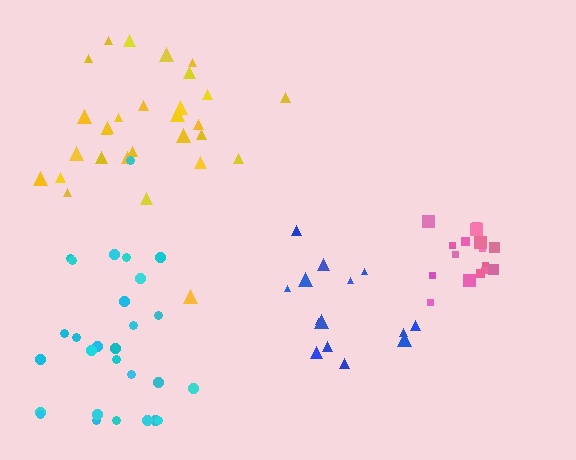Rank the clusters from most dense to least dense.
pink, blue, yellow, cyan.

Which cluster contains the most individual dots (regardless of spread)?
Yellow (29).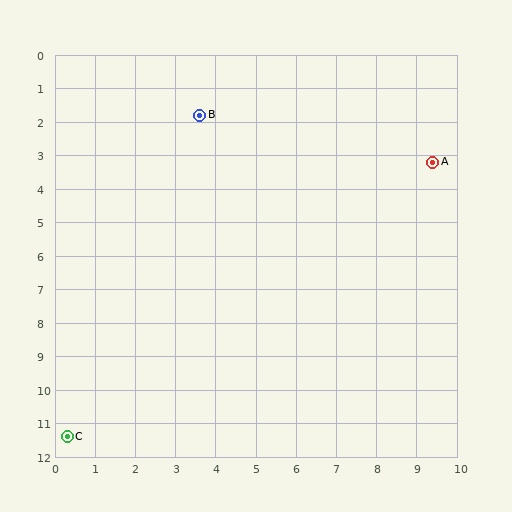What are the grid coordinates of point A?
Point A is at approximately (9.4, 3.2).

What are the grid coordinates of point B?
Point B is at approximately (3.6, 1.8).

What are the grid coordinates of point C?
Point C is at approximately (0.3, 11.4).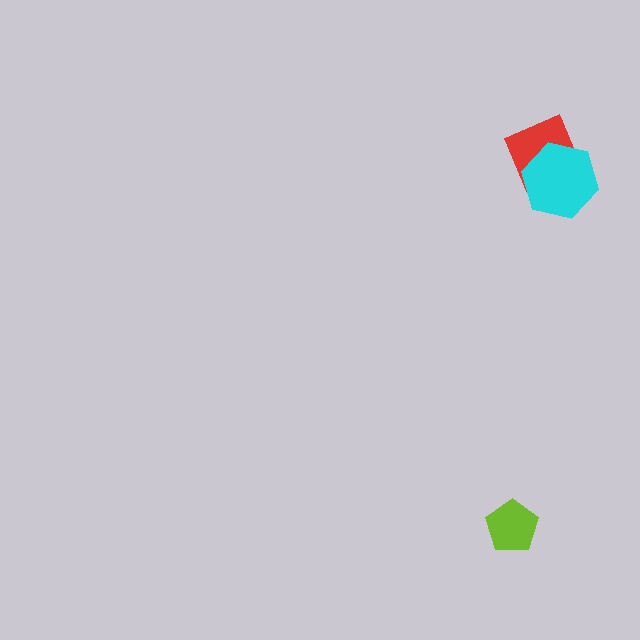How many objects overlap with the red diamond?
1 object overlaps with the red diamond.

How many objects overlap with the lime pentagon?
0 objects overlap with the lime pentagon.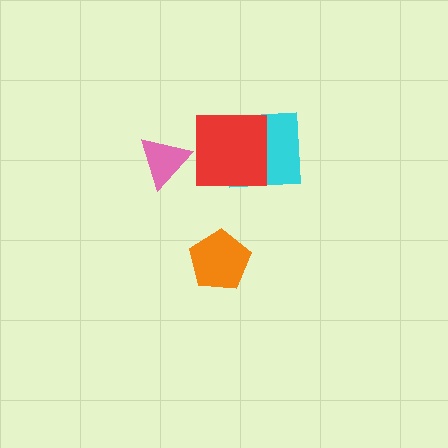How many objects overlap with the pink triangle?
0 objects overlap with the pink triangle.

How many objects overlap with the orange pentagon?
0 objects overlap with the orange pentagon.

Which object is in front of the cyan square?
The red square is in front of the cyan square.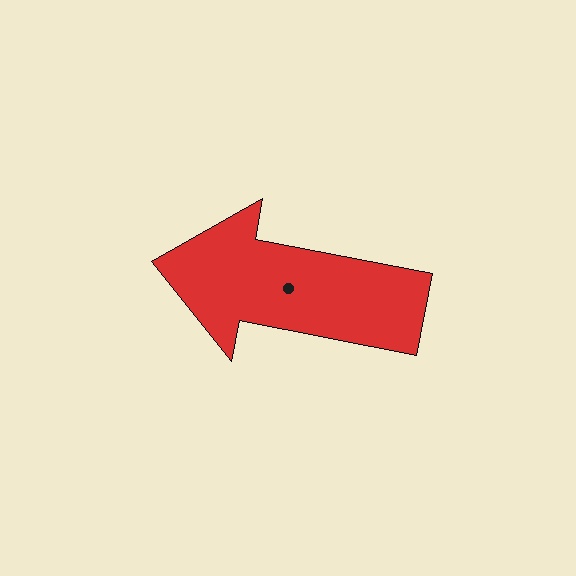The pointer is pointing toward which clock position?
Roughly 9 o'clock.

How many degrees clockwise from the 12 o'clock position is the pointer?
Approximately 281 degrees.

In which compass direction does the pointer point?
West.